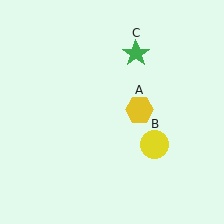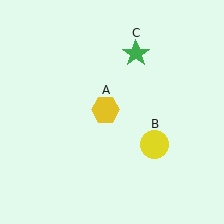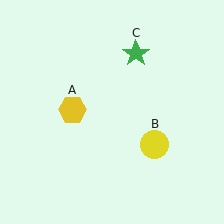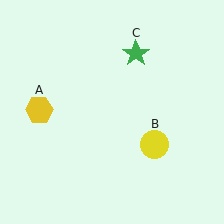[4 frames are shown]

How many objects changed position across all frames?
1 object changed position: yellow hexagon (object A).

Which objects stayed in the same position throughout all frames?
Yellow circle (object B) and green star (object C) remained stationary.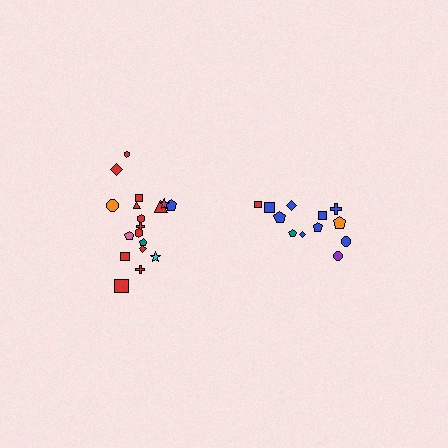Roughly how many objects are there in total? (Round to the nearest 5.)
Roughly 30 objects in total.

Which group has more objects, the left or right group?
The left group.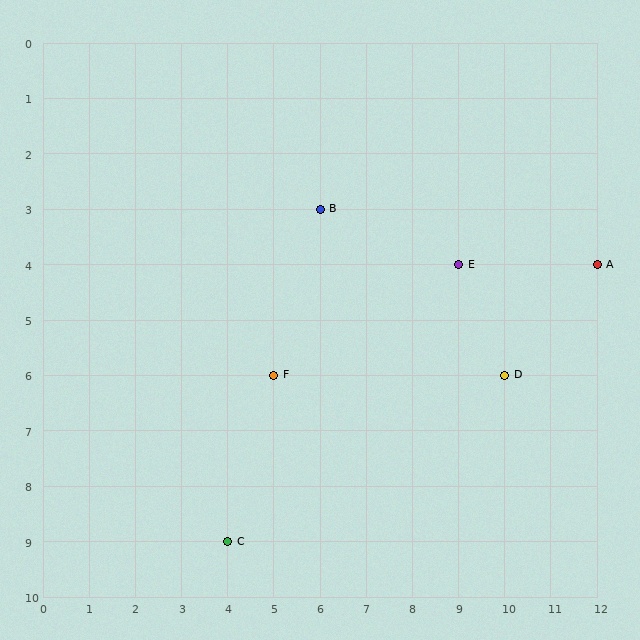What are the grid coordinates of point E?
Point E is at grid coordinates (9, 4).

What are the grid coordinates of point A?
Point A is at grid coordinates (12, 4).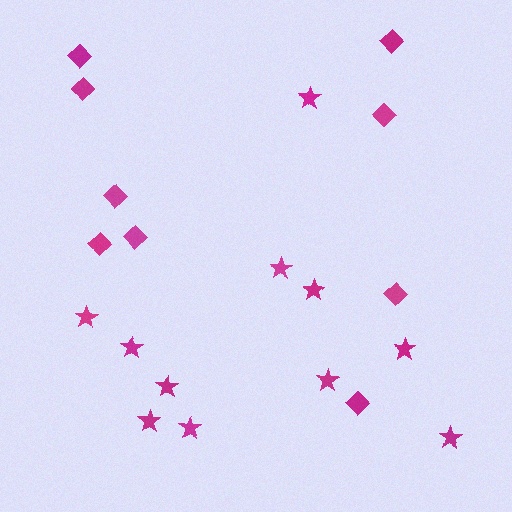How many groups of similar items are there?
There are 2 groups: one group of stars (11) and one group of diamonds (9).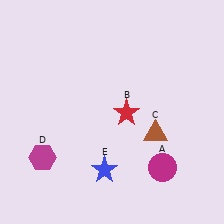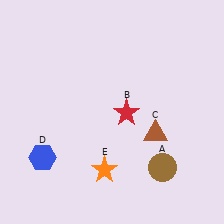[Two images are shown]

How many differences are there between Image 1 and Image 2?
There are 3 differences between the two images.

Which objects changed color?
A changed from magenta to brown. D changed from magenta to blue. E changed from blue to orange.